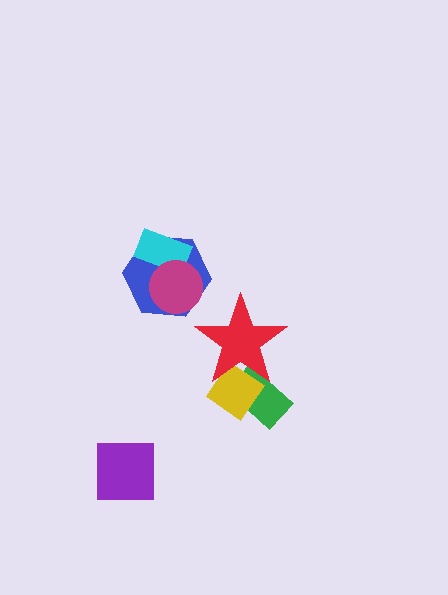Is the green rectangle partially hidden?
Yes, it is partially covered by another shape.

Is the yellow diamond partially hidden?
Yes, it is partially covered by another shape.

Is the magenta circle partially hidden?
No, no other shape covers it.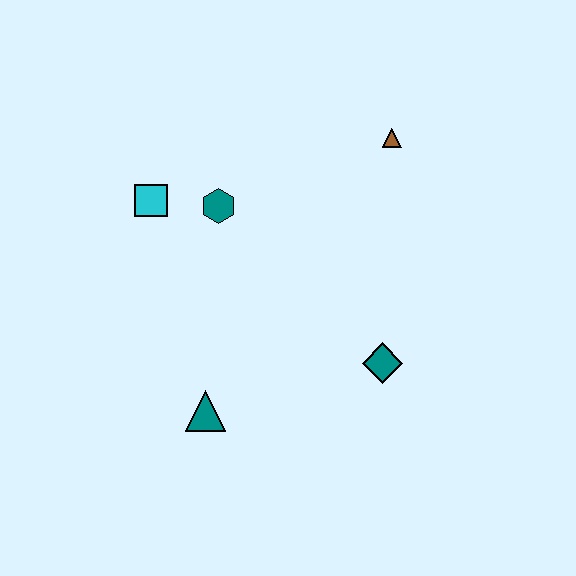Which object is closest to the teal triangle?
The teal diamond is closest to the teal triangle.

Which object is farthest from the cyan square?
The teal diamond is farthest from the cyan square.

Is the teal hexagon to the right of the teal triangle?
Yes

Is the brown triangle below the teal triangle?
No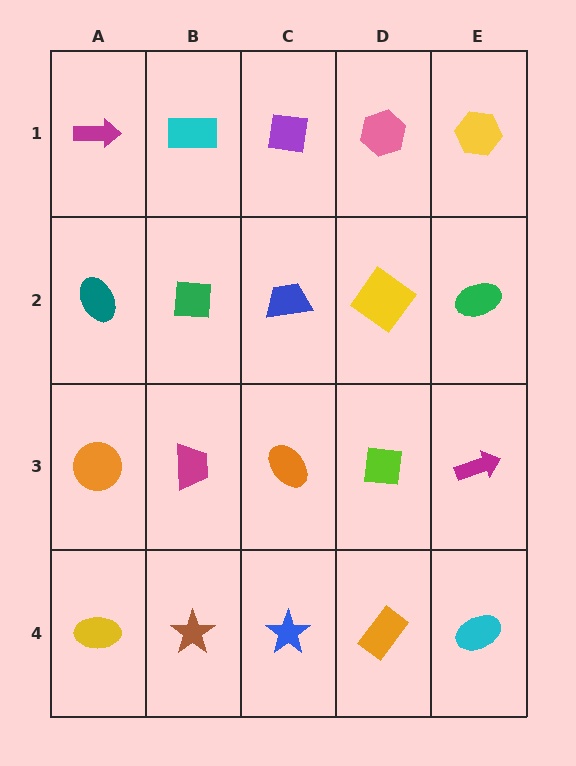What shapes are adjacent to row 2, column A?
A magenta arrow (row 1, column A), an orange circle (row 3, column A), a green square (row 2, column B).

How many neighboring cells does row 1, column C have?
3.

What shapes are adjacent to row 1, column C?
A blue trapezoid (row 2, column C), a cyan rectangle (row 1, column B), a pink hexagon (row 1, column D).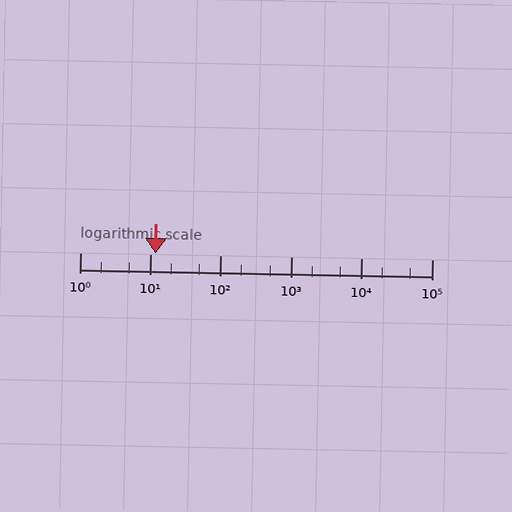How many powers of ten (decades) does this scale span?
The scale spans 5 decades, from 1 to 100000.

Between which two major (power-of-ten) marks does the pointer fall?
The pointer is between 10 and 100.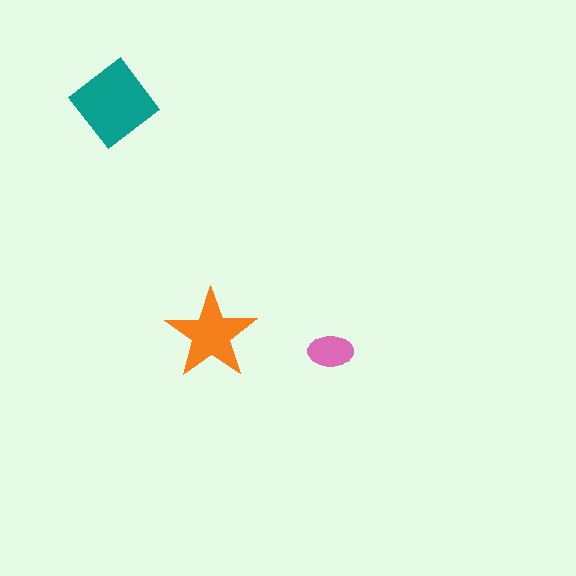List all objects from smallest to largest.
The pink ellipse, the orange star, the teal diamond.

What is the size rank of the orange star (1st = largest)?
2nd.